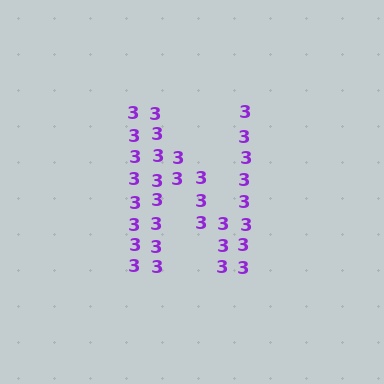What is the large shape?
The large shape is the letter N.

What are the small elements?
The small elements are digit 3's.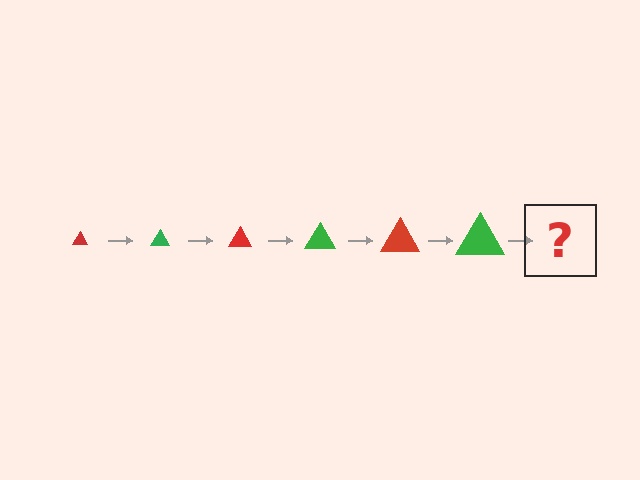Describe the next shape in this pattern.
It should be a red triangle, larger than the previous one.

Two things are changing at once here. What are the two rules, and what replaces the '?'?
The two rules are that the triangle grows larger each step and the color cycles through red and green. The '?' should be a red triangle, larger than the previous one.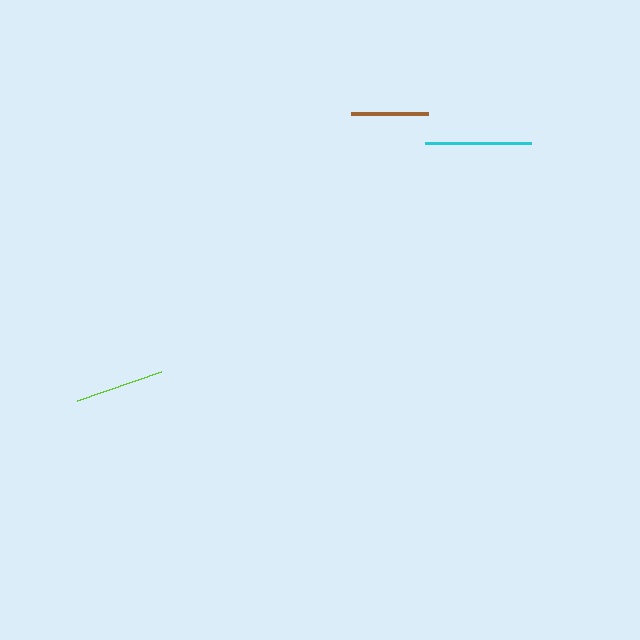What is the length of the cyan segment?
The cyan segment is approximately 106 pixels long.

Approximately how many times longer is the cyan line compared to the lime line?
The cyan line is approximately 1.2 times the length of the lime line.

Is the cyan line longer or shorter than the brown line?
The cyan line is longer than the brown line.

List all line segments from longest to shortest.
From longest to shortest: cyan, lime, brown.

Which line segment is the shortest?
The brown line is the shortest at approximately 77 pixels.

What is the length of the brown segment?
The brown segment is approximately 77 pixels long.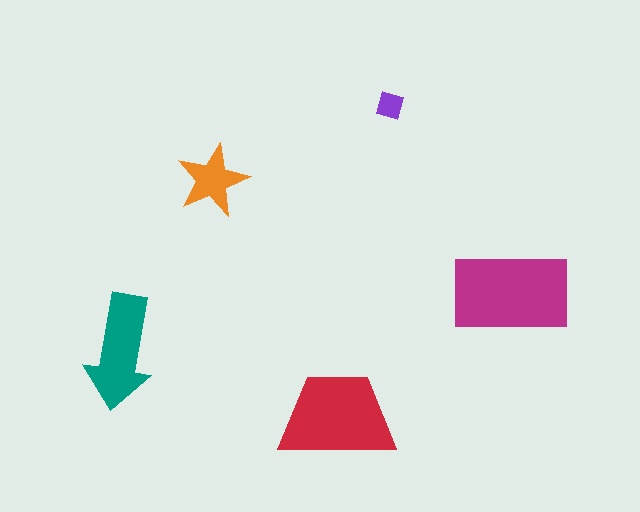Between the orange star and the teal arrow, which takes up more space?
The teal arrow.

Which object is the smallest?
The purple diamond.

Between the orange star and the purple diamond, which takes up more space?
The orange star.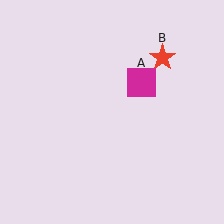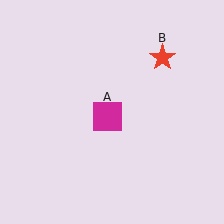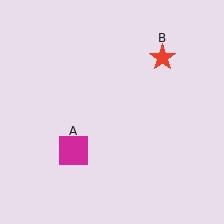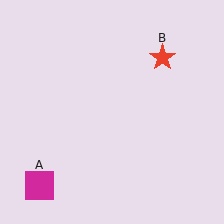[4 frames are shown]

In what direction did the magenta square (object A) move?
The magenta square (object A) moved down and to the left.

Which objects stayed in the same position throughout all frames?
Red star (object B) remained stationary.